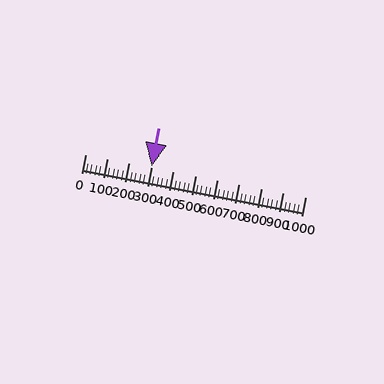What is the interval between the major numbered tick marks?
The major tick marks are spaced 100 units apart.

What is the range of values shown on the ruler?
The ruler shows values from 0 to 1000.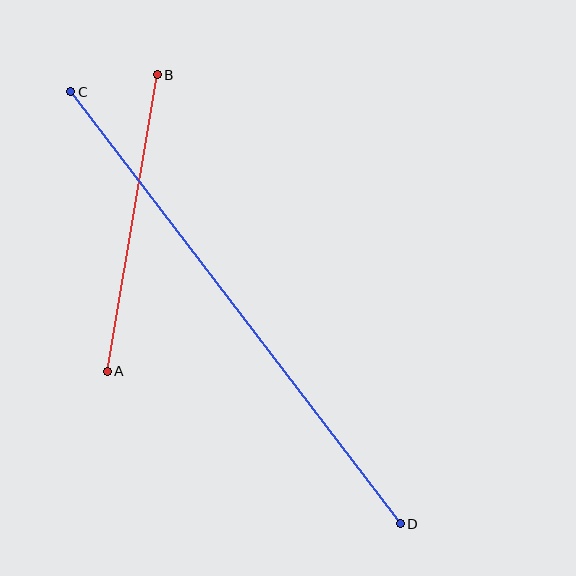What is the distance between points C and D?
The distance is approximately 543 pixels.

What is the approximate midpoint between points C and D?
The midpoint is at approximately (235, 308) pixels.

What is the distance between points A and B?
The distance is approximately 300 pixels.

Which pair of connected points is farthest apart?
Points C and D are farthest apart.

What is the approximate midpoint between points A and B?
The midpoint is at approximately (132, 223) pixels.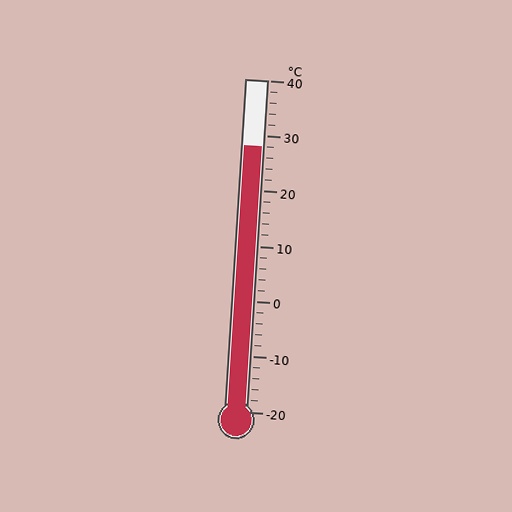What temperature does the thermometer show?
The thermometer shows approximately 28°C.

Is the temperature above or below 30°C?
The temperature is below 30°C.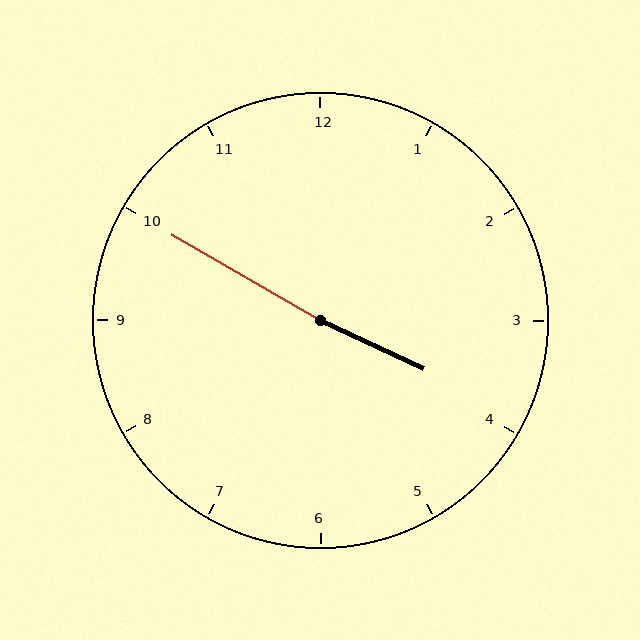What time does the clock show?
3:50.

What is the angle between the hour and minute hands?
Approximately 175 degrees.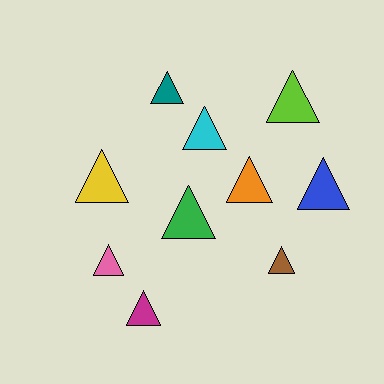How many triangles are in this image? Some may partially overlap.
There are 10 triangles.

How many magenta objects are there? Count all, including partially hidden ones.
There is 1 magenta object.